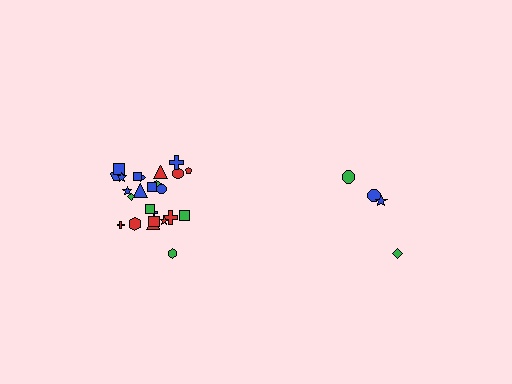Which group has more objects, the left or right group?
The left group.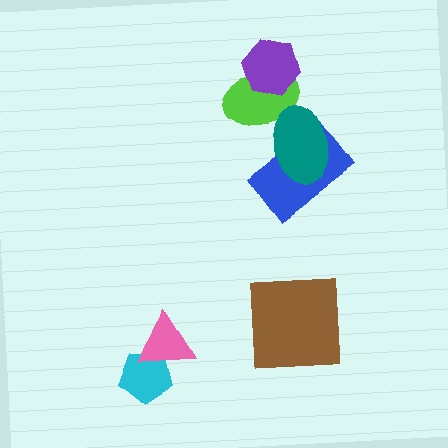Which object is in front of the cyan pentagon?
The pink triangle is in front of the cyan pentagon.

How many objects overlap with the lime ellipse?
2 objects overlap with the lime ellipse.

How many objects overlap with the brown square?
0 objects overlap with the brown square.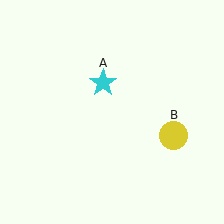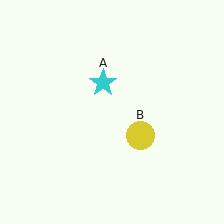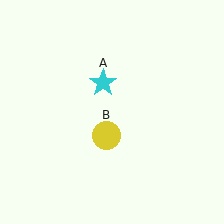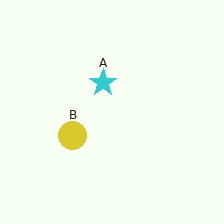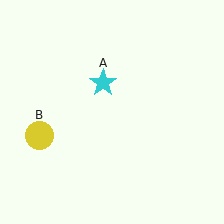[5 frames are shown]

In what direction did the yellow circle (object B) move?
The yellow circle (object B) moved left.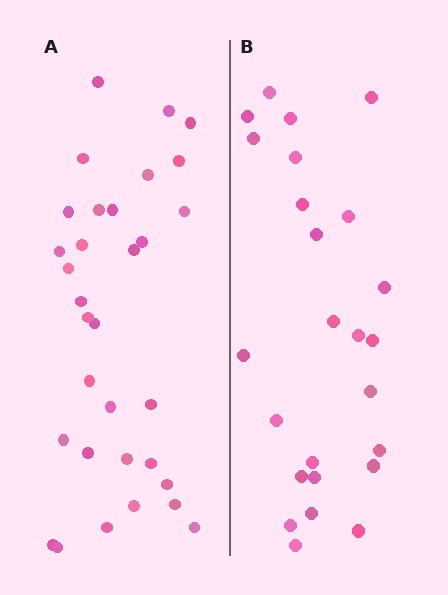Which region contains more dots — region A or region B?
Region A (the left region) has more dots.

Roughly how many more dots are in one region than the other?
Region A has roughly 8 or so more dots than region B.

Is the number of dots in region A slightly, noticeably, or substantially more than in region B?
Region A has noticeably more, but not dramatically so. The ratio is roughly 1.3 to 1.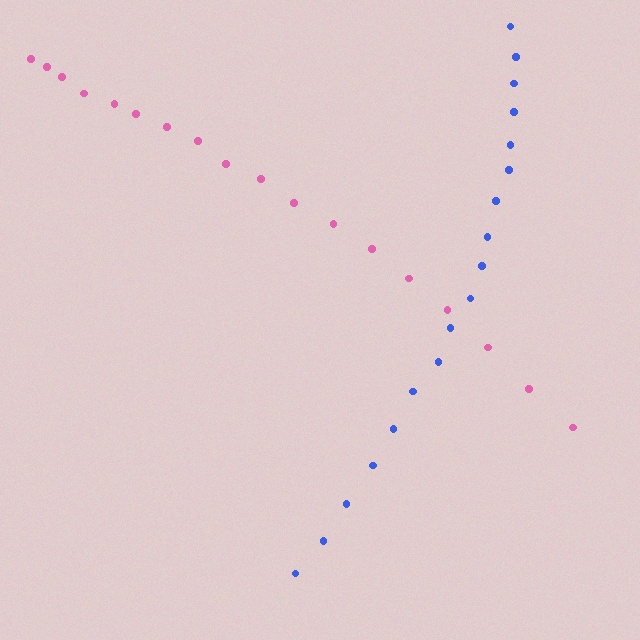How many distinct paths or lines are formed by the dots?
There are 2 distinct paths.